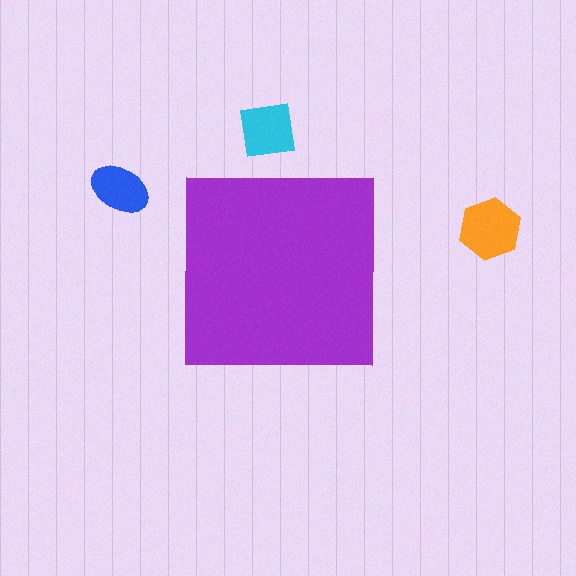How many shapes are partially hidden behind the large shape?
0 shapes are partially hidden.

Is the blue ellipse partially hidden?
No, the blue ellipse is fully visible.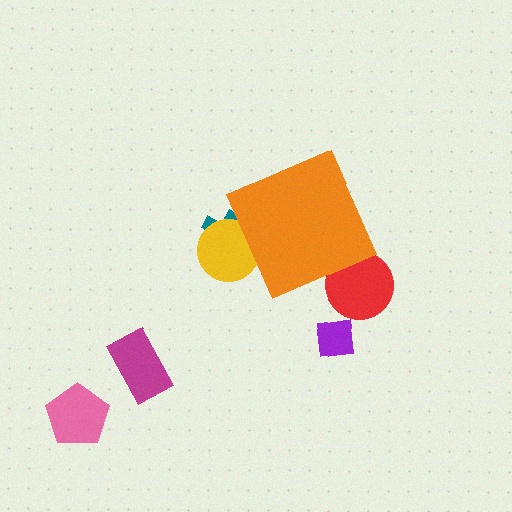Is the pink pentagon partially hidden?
No, the pink pentagon is fully visible.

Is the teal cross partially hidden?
Yes, the teal cross is partially hidden behind the orange diamond.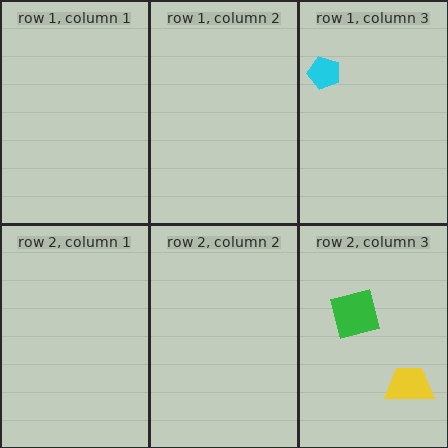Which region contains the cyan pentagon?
The row 1, column 3 region.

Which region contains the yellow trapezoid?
The row 2, column 3 region.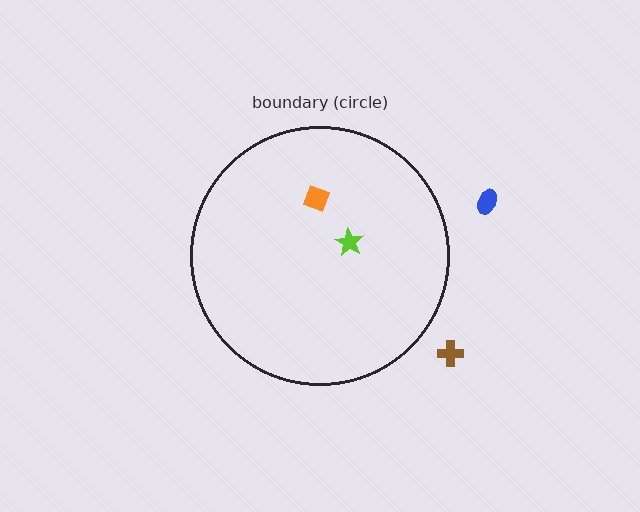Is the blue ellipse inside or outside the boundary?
Outside.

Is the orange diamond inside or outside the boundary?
Inside.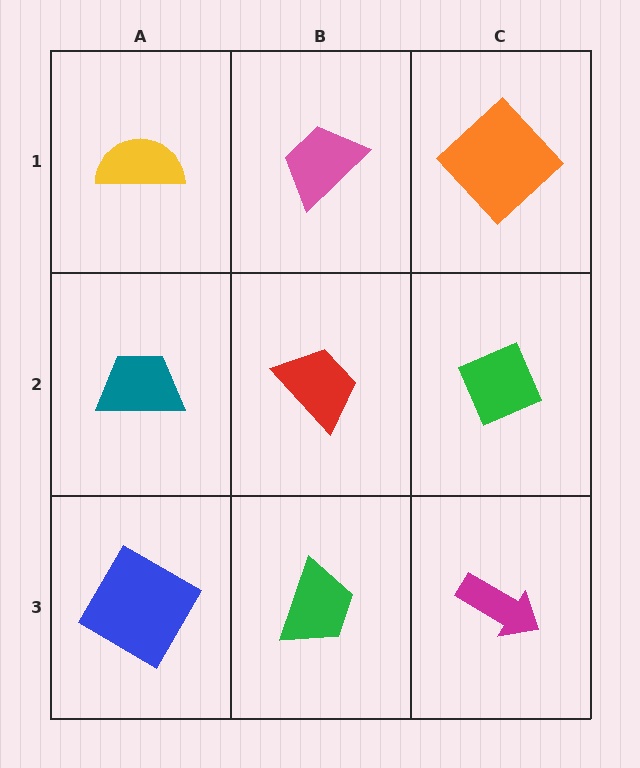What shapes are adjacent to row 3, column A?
A teal trapezoid (row 2, column A), a green trapezoid (row 3, column B).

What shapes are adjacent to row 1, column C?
A green diamond (row 2, column C), a pink trapezoid (row 1, column B).